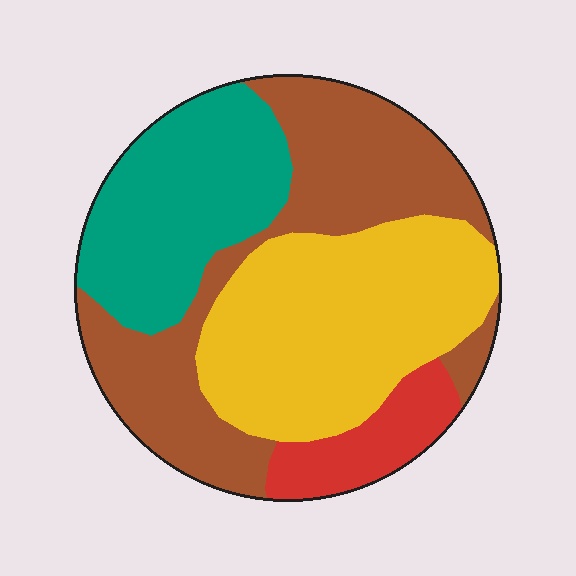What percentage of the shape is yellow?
Yellow takes up about one third (1/3) of the shape.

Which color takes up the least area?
Red, at roughly 10%.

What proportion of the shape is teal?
Teal takes up between a sixth and a third of the shape.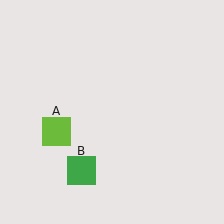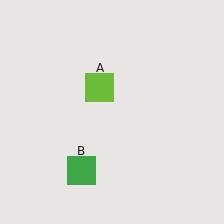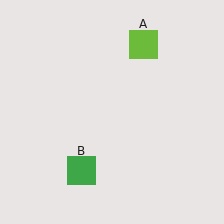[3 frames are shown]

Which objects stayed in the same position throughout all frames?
Green square (object B) remained stationary.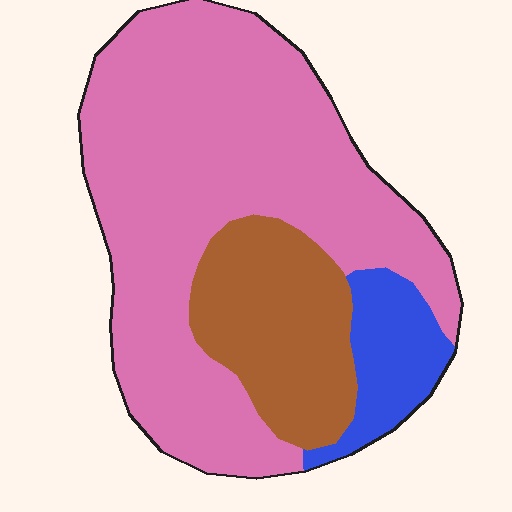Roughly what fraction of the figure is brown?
Brown covers about 20% of the figure.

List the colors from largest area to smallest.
From largest to smallest: pink, brown, blue.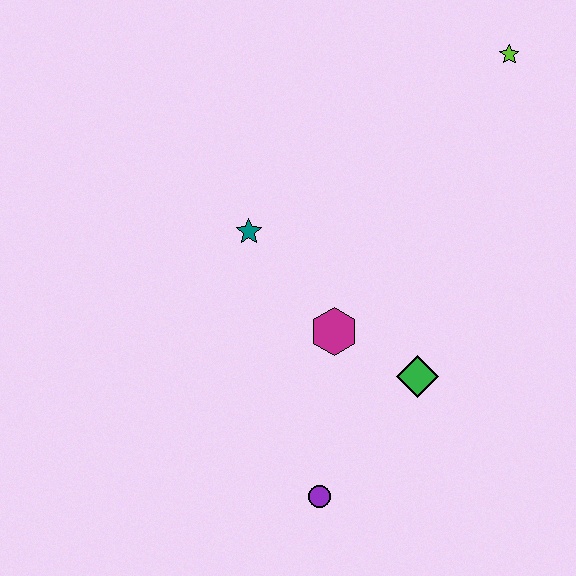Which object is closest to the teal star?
The magenta hexagon is closest to the teal star.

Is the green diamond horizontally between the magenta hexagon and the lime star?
Yes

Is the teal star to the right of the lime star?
No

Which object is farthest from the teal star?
The lime star is farthest from the teal star.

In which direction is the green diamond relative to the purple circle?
The green diamond is above the purple circle.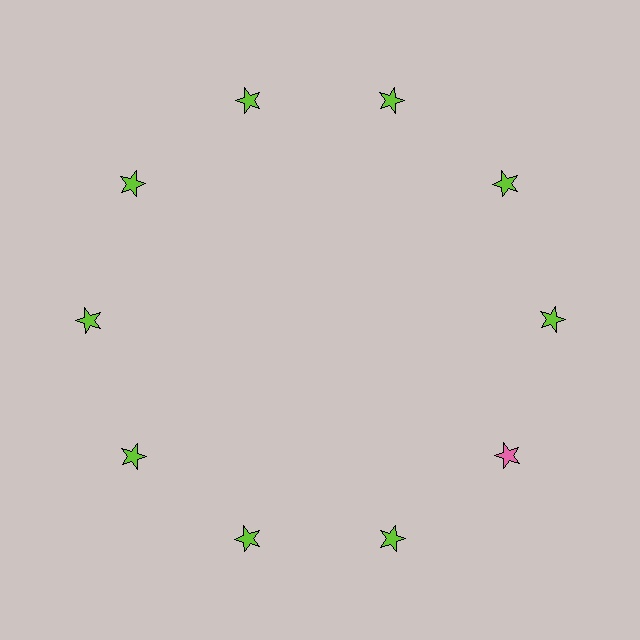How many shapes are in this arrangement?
There are 10 shapes arranged in a ring pattern.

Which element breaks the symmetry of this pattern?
The pink star at roughly the 4 o'clock position breaks the symmetry. All other shapes are lime stars.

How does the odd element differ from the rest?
It has a different color: pink instead of lime.